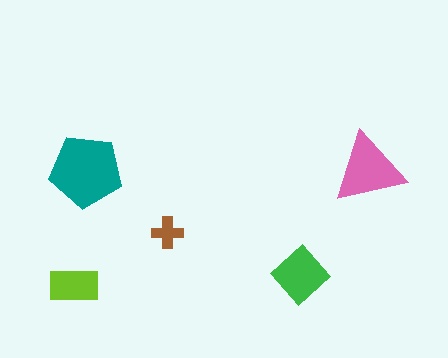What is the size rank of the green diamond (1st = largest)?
3rd.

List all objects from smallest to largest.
The brown cross, the lime rectangle, the green diamond, the pink triangle, the teal pentagon.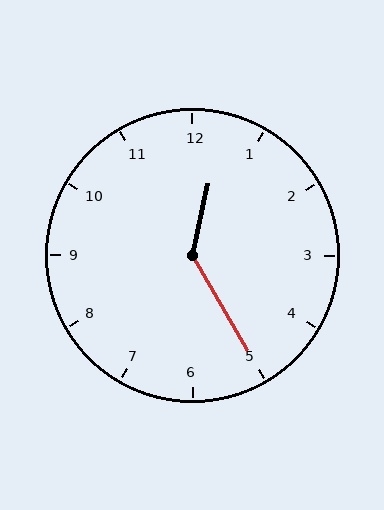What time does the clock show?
12:25.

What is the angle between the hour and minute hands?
Approximately 138 degrees.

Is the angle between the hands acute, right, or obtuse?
It is obtuse.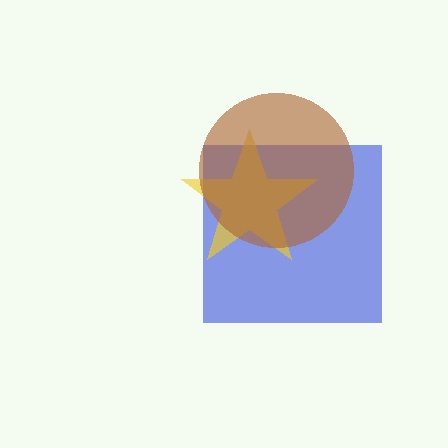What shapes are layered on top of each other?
The layered shapes are: a blue square, a yellow star, a brown circle.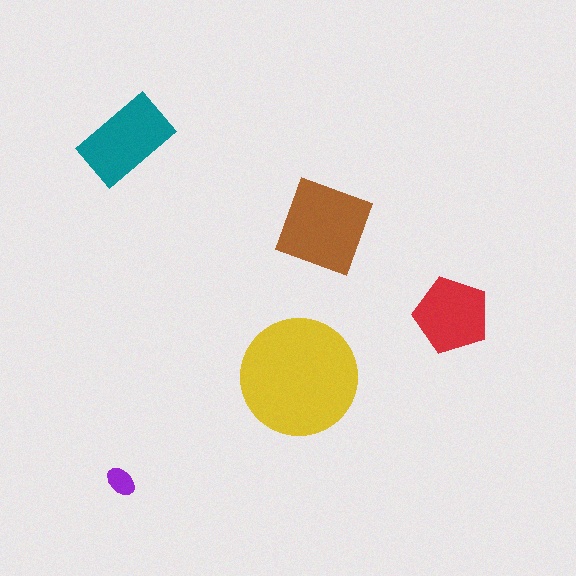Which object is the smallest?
The purple ellipse.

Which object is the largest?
The yellow circle.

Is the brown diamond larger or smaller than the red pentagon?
Larger.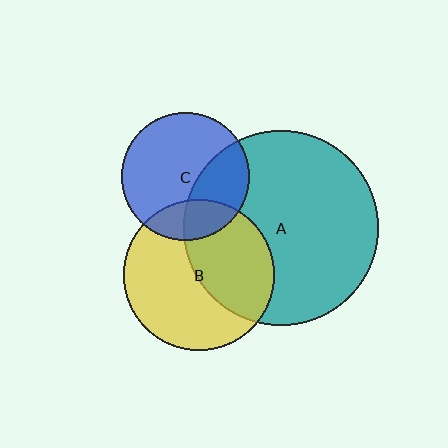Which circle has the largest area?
Circle A (teal).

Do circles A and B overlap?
Yes.